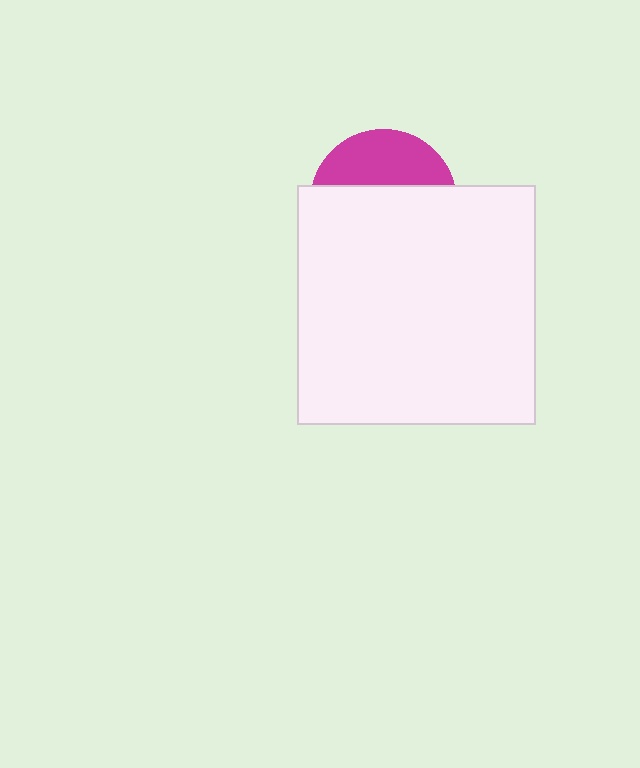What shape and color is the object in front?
The object in front is a white square.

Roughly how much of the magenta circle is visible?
A small part of it is visible (roughly 35%).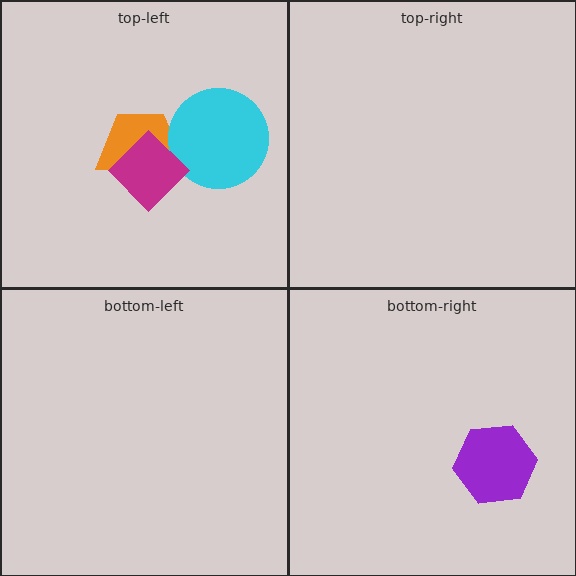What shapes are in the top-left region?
The orange trapezoid, the cyan circle, the magenta diamond.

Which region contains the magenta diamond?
The top-left region.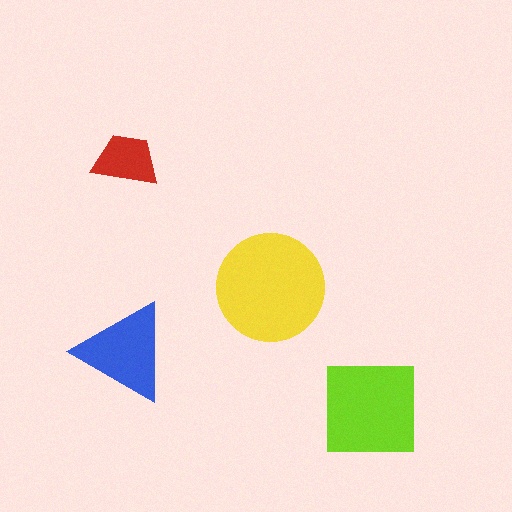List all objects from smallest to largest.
The red trapezoid, the blue triangle, the lime square, the yellow circle.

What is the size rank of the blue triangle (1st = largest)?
3rd.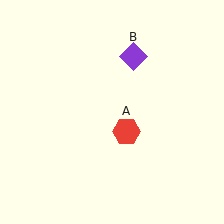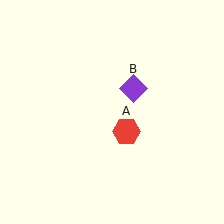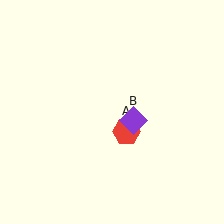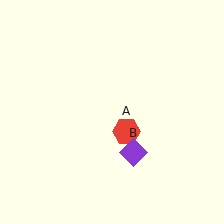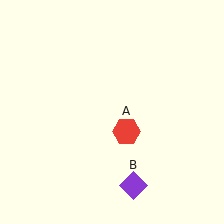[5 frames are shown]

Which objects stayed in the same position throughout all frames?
Red hexagon (object A) remained stationary.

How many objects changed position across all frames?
1 object changed position: purple diamond (object B).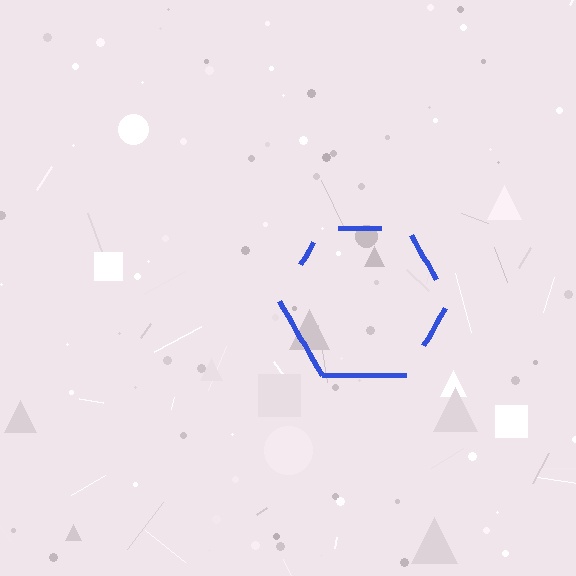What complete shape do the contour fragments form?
The contour fragments form a hexagon.